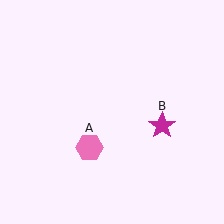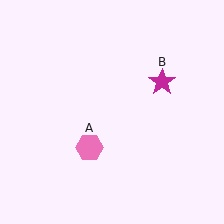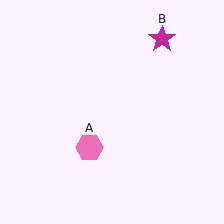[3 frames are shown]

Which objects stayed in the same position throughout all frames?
Pink hexagon (object A) remained stationary.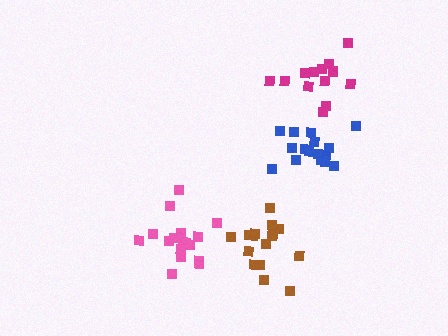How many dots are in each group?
Group 1: 16 dots, Group 2: 17 dots, Group 3: 13 dots, Group 4: 16 dots (62 total).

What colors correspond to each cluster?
The clusters are colored: blue, pink, magenta, brown.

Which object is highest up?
The magenta cluster is topmost.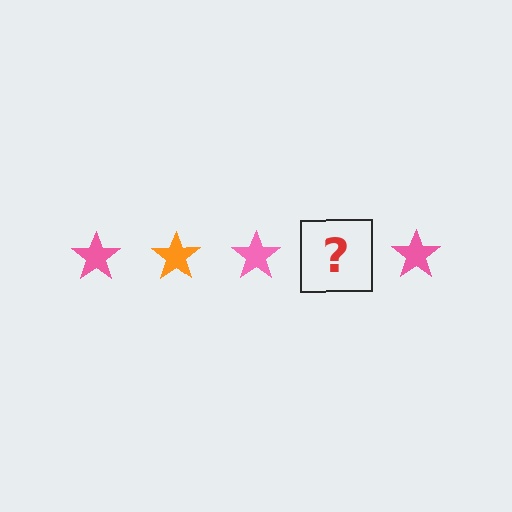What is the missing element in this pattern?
The missing element is an orange star.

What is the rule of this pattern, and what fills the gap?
The rule is that the pattern cycles through pink, orange stars. The gap should be filled with an orange star.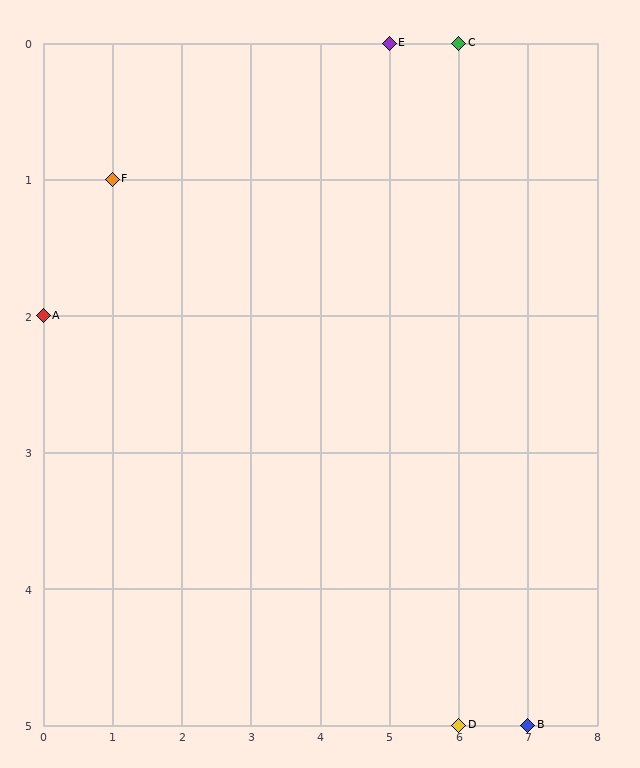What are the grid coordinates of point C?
Point C is at grid coordinates (6, 0).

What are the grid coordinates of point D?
Point D is at grid coordinates (6, 5).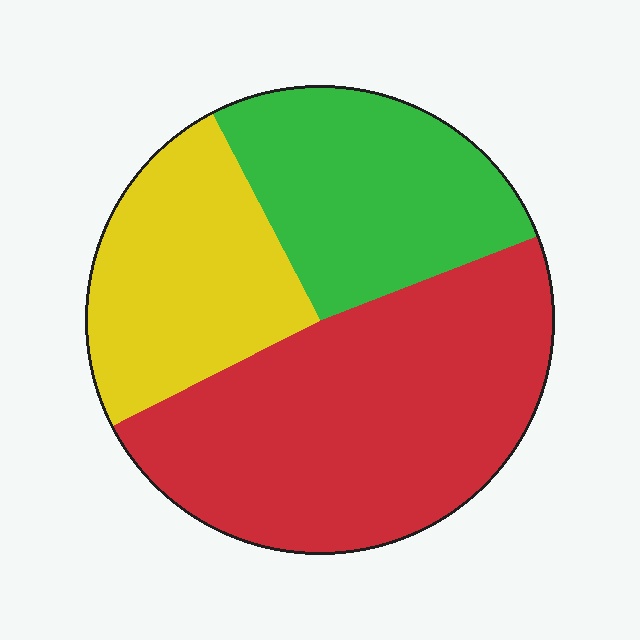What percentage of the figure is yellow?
Yellow takes up about one quarter (1/4) of the figure.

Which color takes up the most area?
Red, at roughly 50%.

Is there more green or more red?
Red.